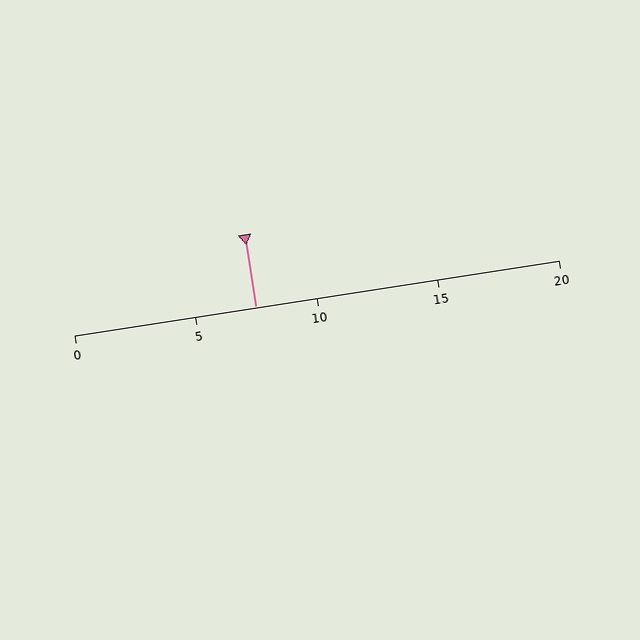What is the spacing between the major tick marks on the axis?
The major ticks are spaced 5 apart.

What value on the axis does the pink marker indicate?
The marker indicates approximately 7.5.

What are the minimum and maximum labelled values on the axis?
The axis runs from 0 to 20.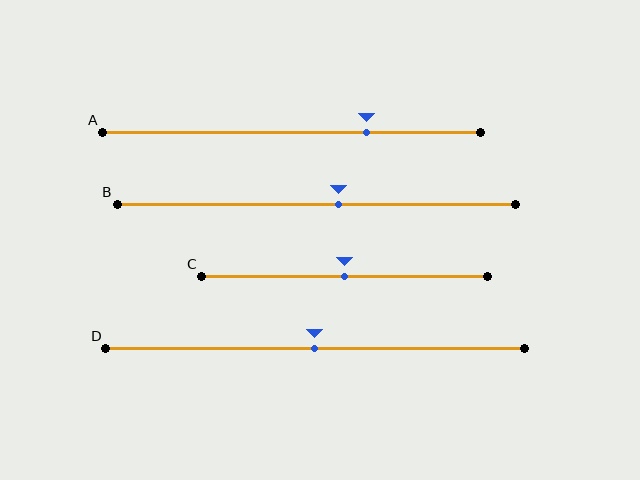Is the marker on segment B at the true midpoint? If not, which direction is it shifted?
No, the marker on segment B is shifted to the right by about 5% of the segment length.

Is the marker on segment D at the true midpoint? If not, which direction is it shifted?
Yes, the marker on segment D is at the true midpoint.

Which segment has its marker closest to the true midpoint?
Segment C has its marker closest to the true midpoint.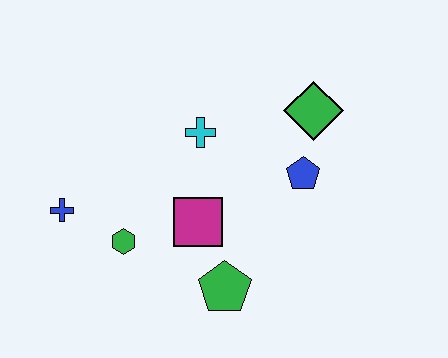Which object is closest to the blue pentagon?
The green diamond is closest to the blue pentagon.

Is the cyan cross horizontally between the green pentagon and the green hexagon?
Yes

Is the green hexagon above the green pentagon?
Yes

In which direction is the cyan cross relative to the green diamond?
The cyan cross is to the left of the green diamond.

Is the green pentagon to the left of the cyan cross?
No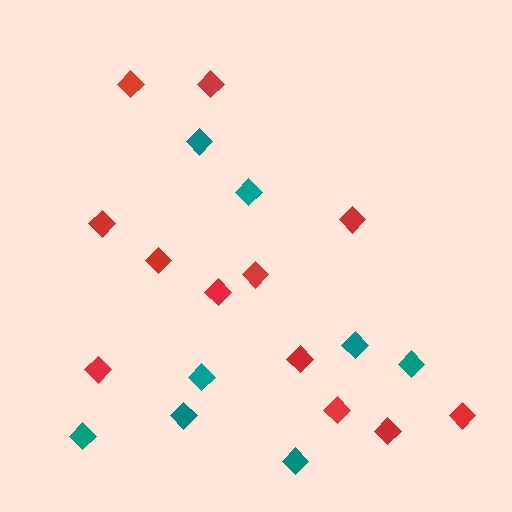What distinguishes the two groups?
There are 2 groups: one group of red diamonds (12) and one group of teal diamonds (8).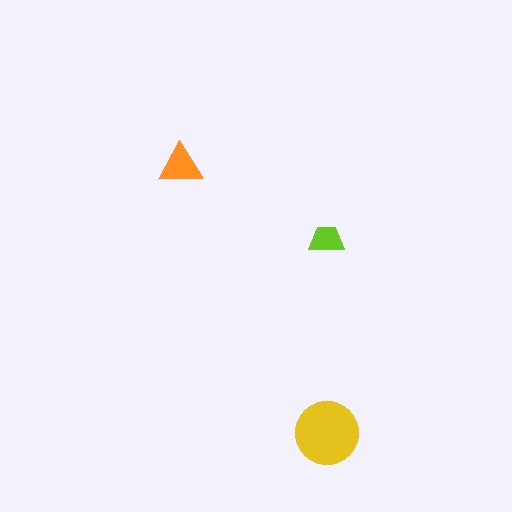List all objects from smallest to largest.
The lime trapezoid, the orange triangle, the yellow circle.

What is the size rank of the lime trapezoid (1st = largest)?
3rd.